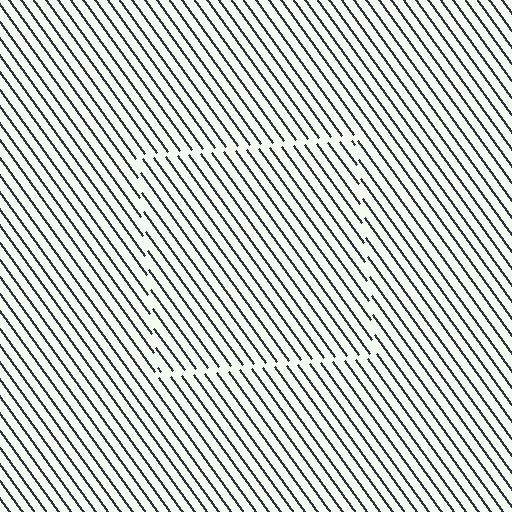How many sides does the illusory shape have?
4 sides — the line-ends trace a square.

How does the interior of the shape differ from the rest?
The interior of the shape contains the same grating, shifted by half a period — the contour is defined by the phase discontinuity where line-ends from the inner and outer gratings abut.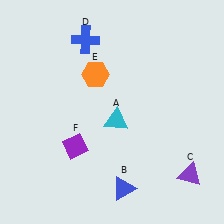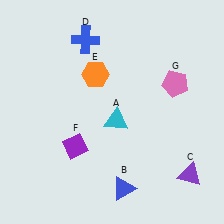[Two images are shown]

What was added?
A pink pentagon (G) was added in Image 2.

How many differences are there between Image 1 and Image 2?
There is 1 difference between the two images.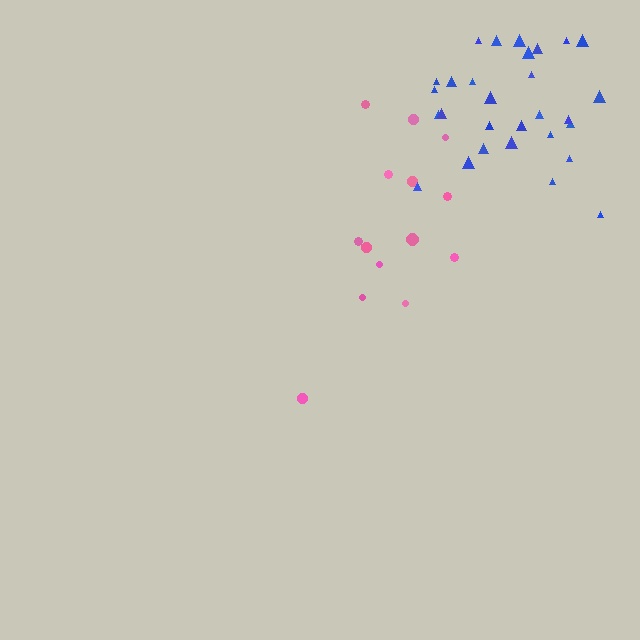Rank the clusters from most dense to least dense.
blue, pink.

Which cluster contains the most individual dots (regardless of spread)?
Blue (29).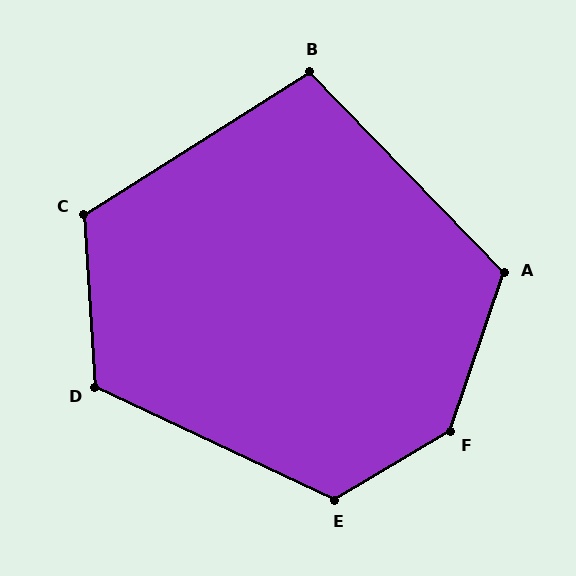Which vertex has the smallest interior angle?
B, at approximately 102 degrees.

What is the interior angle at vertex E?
Approximately 124 degrees (obtuse).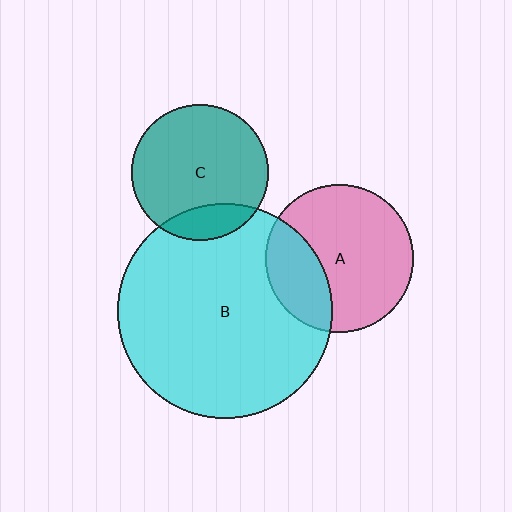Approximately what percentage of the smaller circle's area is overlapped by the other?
Approximately 15%.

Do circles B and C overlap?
Yes.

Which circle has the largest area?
Circle B (cyan).